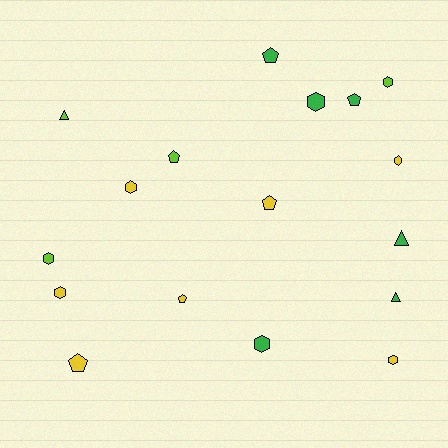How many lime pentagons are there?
There is 1 lime pentagon.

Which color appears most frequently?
Yellow, with 7 objects.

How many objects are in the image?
There are 17 objects.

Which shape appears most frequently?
Hexagon, with 8 objects.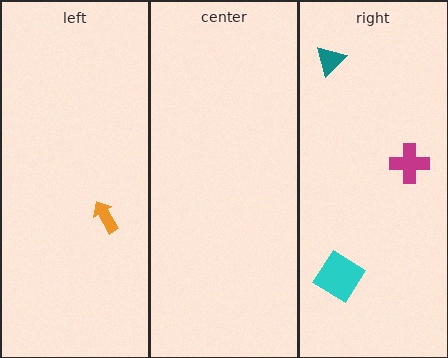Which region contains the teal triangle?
The right region.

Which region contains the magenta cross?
The right region.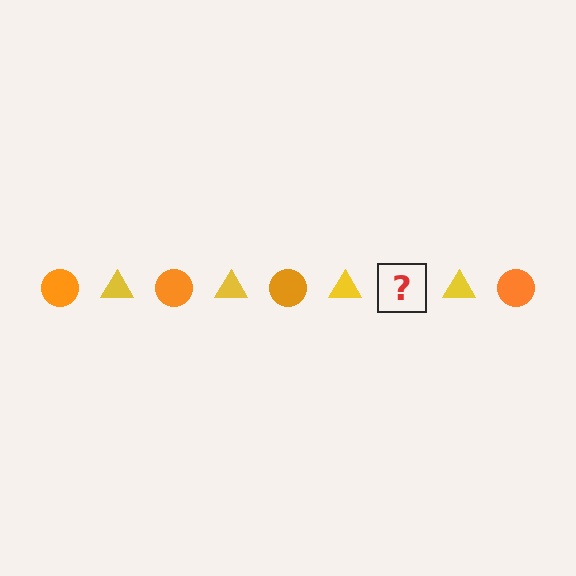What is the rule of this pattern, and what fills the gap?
The rule is that the pattern alternates between orange circle and yellow triangle. The gap should be filled with an orange circle.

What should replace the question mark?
The question mark should be replaced with an orange circle.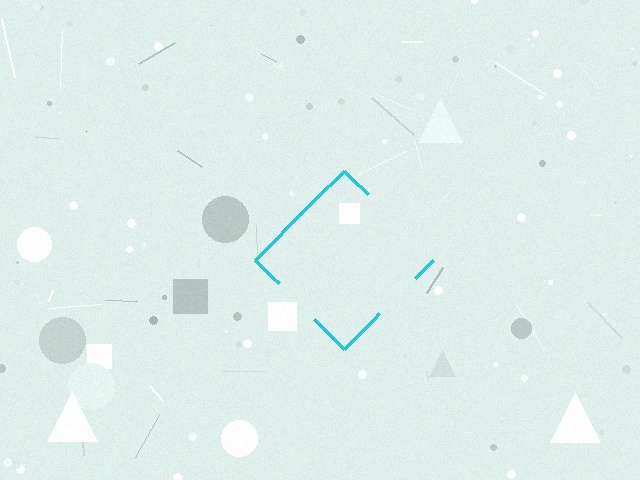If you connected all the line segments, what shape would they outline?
They would outline a diamond.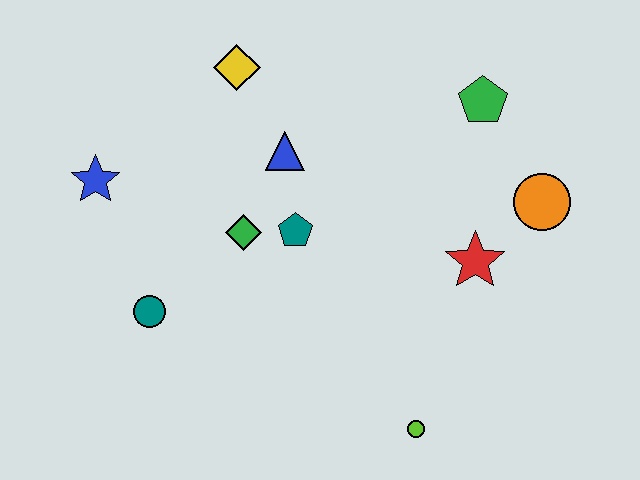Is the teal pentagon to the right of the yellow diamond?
Yes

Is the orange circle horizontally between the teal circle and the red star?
No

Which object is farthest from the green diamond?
The orange circle is farthest from the green diamond.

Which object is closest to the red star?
The orange circle is closest to the red star.